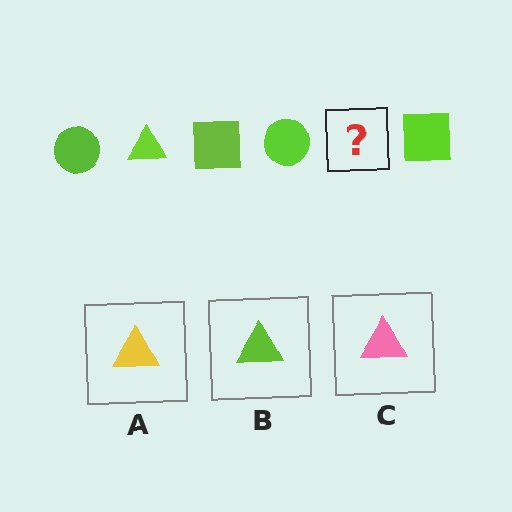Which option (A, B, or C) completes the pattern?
B.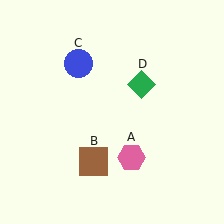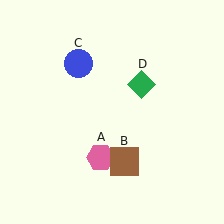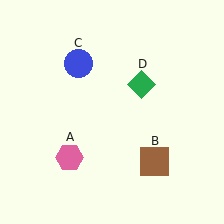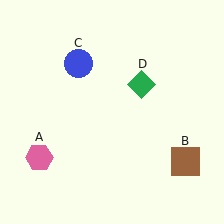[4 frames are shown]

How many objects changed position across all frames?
2 objects changed position: pink hexagon (object A), brown square (object B).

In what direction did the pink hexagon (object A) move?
The pink hexagon (object A) moved left.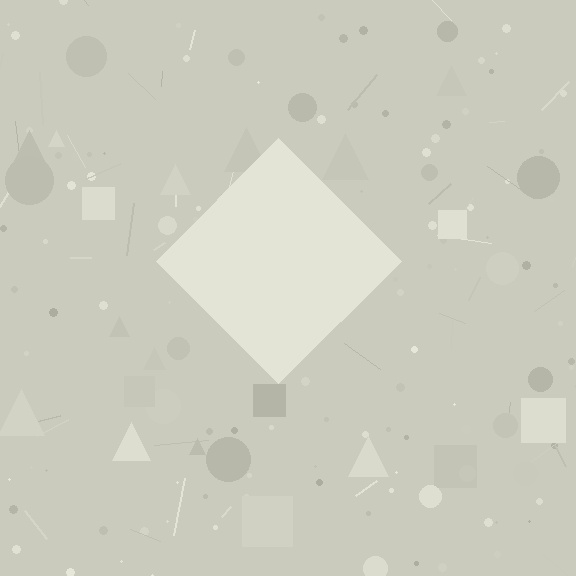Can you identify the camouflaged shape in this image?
The camouflaged shape is a diamond.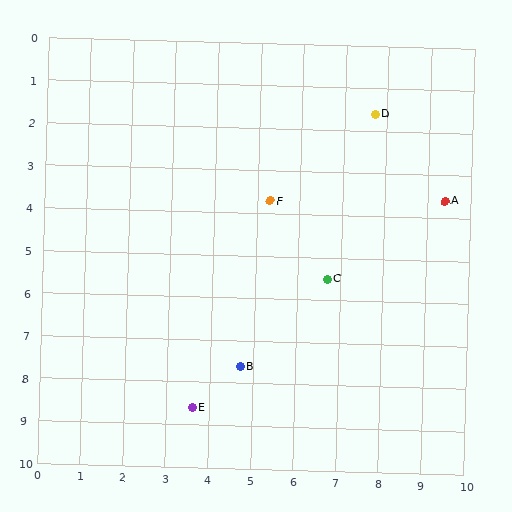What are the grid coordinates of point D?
Point D is at approximately (7.7, 1.6).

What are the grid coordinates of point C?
Point C is at approximately (6.7, 5.5).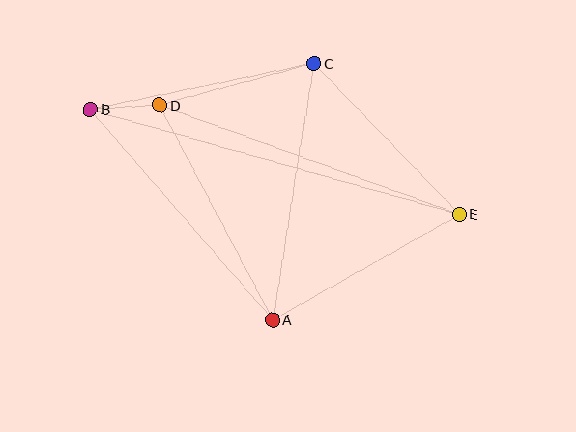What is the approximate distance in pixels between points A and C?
The distance between A and C is approximately 260 pixels.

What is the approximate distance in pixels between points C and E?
The distance between C and E is approximately 209 pixels.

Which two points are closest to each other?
Points B and D are closest to each other.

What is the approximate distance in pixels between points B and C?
The distance between B and C is approximately 228 pixels.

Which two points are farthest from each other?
Points B and E are farthest from each other.